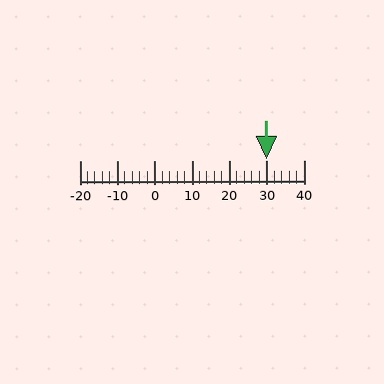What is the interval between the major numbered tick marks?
The major tick marks are spaced 10 units apart.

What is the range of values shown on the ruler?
The ruler shows values from -20 to 40.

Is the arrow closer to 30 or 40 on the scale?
The arrow is closer to 30.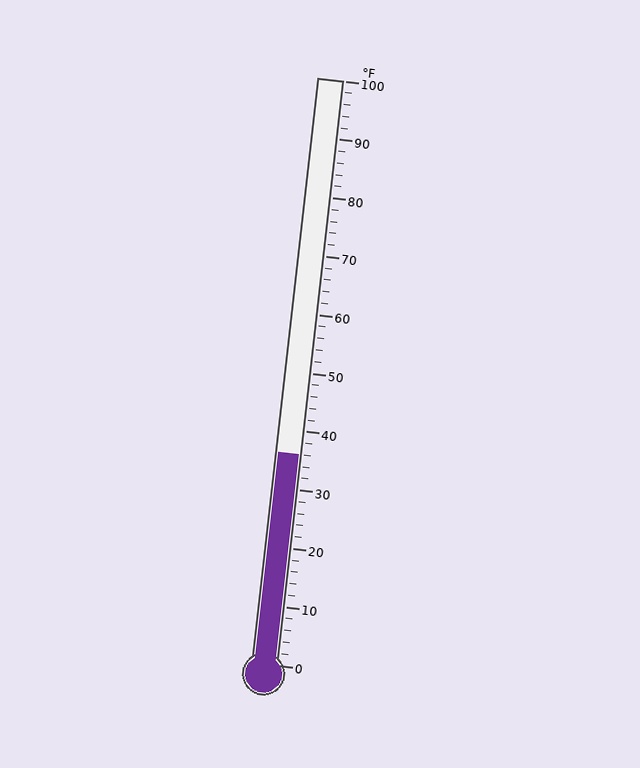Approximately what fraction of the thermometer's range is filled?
The thermometer is filled to approximately 35% of its range.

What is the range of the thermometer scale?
The thermometer scale ranges from 0°F to 100°F.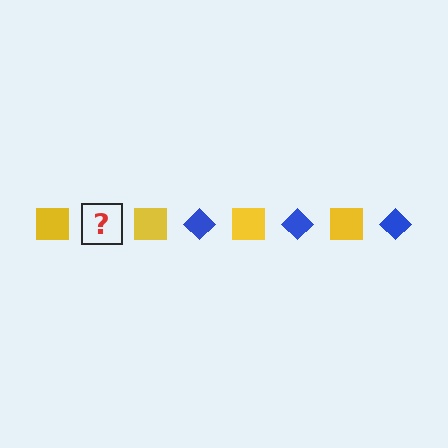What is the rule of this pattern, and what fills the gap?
The rule is that the pattern alternates between yellow square and blue diamond. The gap should be filled with a blue diamond.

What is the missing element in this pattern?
The missing element is a blue diamond.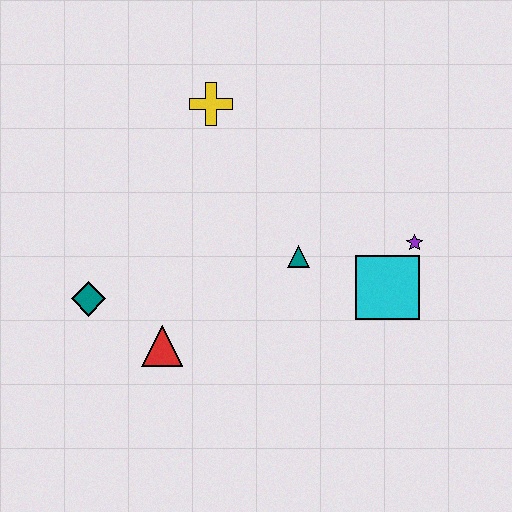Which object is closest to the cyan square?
The purple star is closest to the cyan square.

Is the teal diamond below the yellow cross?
Yes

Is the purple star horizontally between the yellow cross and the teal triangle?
No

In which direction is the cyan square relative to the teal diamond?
The cyan square is to the right of the teal diamond.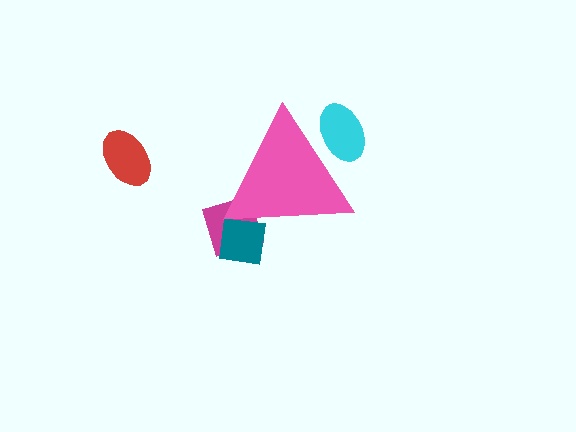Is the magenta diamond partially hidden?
Yes, the magenta diamond is partially hidden behind the pink triangle.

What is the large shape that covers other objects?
A pink triangle.